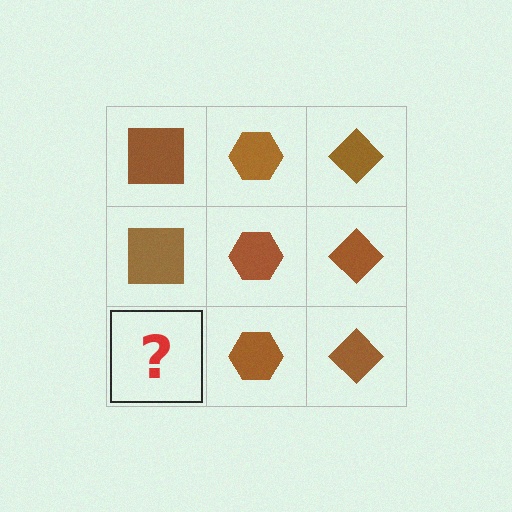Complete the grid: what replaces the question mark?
The question mark should be replaced with a brown square.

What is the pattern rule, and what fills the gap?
The rule is that each column has a consistent shape. The gap should be filled with a brown square.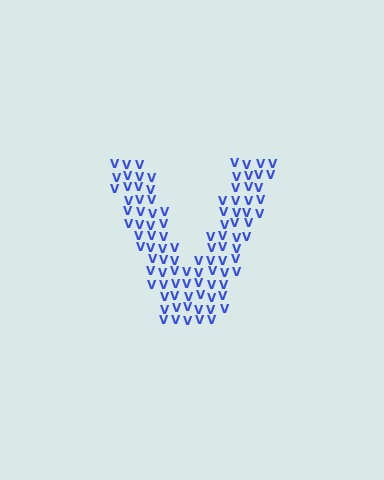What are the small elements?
The small elements are letter V's.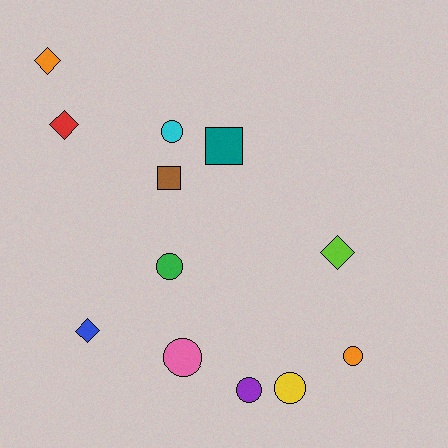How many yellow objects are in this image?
There is 1 yellow object.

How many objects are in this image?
There are 12 objects.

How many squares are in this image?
There are 2 squares.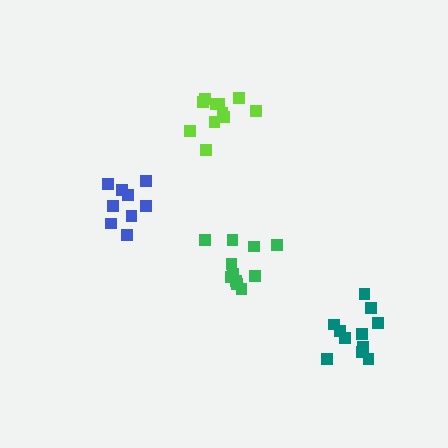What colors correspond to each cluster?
The clusters are colored: blue, teal, lime, green.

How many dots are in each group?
Group 1: 9 dots, Group 2: 11 dots, Group 3: 12 dots, Group 4: 11 dots (43 total).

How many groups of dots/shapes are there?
There are 4 groups.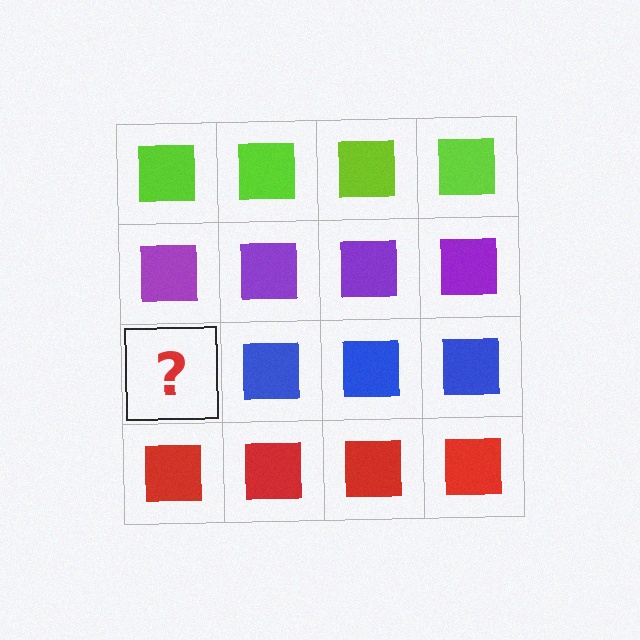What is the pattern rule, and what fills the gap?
The rule is that each row has a consistent color. The gap should be filled with a blue square.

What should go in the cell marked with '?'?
The missing cell should contain a blue square.